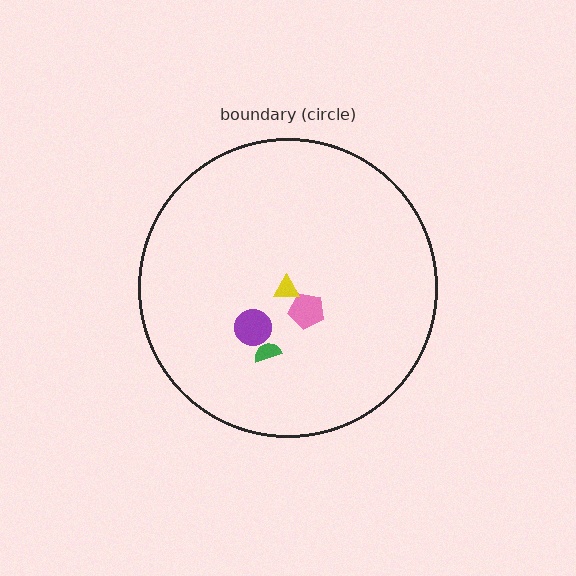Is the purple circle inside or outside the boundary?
Inside.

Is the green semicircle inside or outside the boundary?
Inside.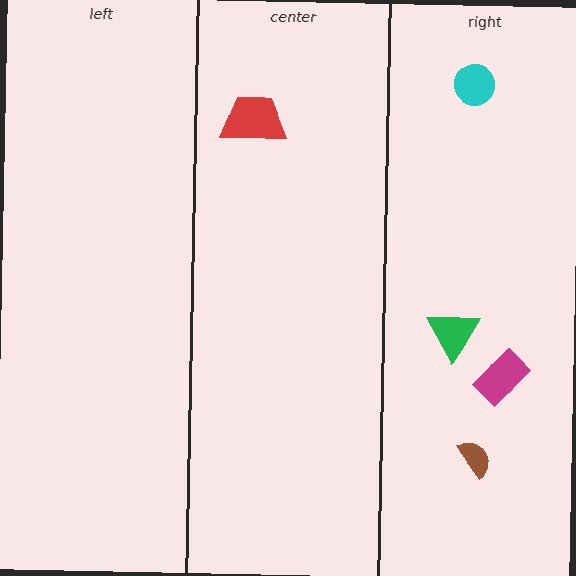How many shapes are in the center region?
1.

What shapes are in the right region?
The cyan circle, the magenta rectangle, the brown semicircle, the green triangle.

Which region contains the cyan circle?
The right region.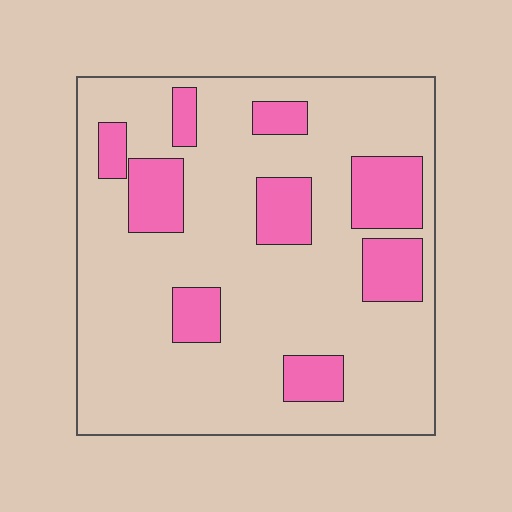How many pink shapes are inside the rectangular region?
9.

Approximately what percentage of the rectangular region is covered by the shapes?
Approximately 20%.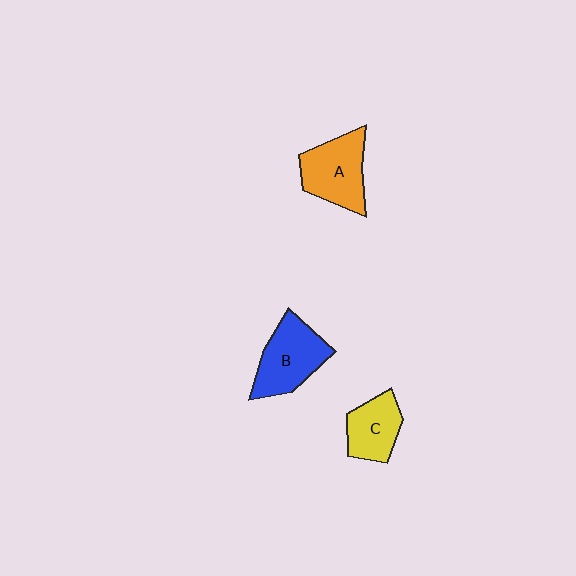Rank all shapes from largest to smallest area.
From largest to smallest: B (blue), A (orange), C (yellow).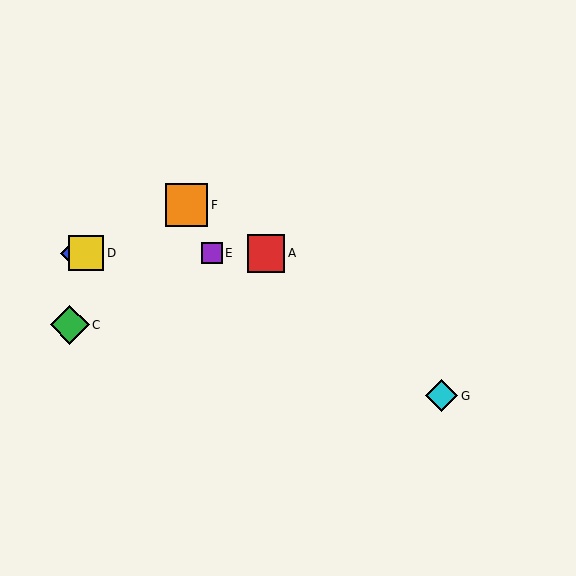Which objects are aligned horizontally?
Objects A, B, D, E are aligned horizontally.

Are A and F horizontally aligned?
No, A is at y≈253 and F is at y≈205.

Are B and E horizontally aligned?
Yes, both are at y≈253.